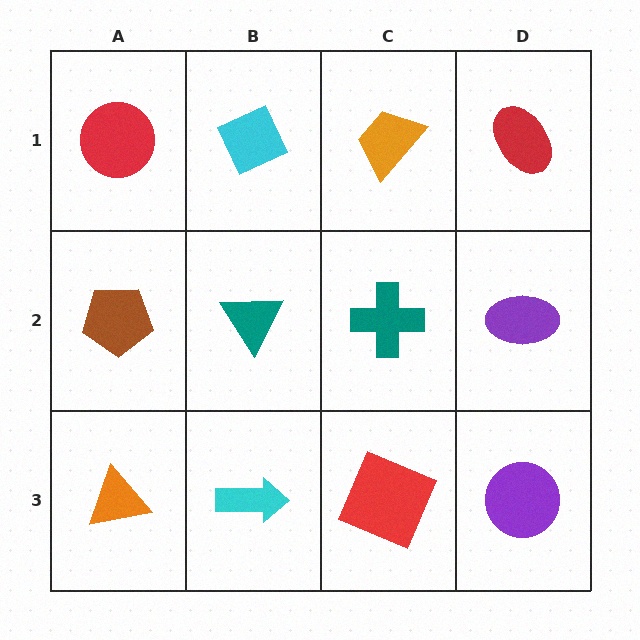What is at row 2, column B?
A teal triangle.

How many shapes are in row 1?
4 shapes.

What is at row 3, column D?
A purple circle.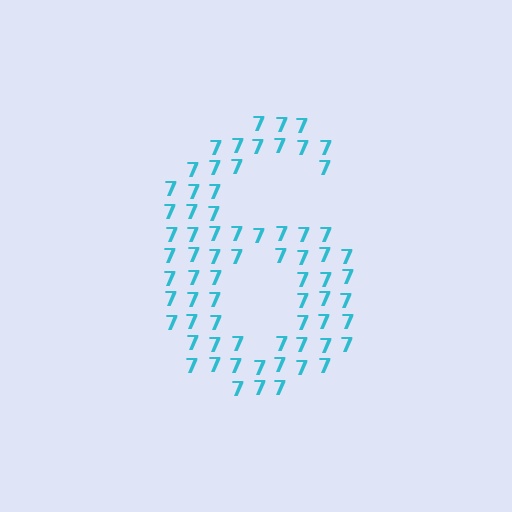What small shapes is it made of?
It is made of small digit 7's.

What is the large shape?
The large shape is the digit 6.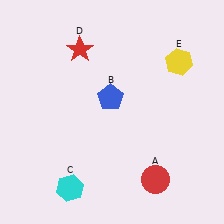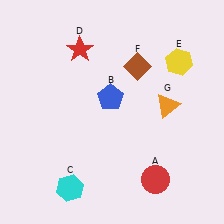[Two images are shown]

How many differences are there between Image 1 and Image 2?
There are 2 differences between the two images.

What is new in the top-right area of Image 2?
An orange triangle (G) was added in the top-right area of Image 2.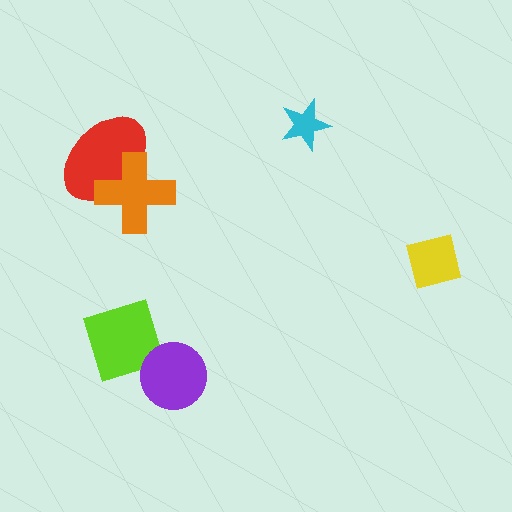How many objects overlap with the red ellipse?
1 object overlaps with the red ellipse.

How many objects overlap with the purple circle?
1 object overlaps with the purple circle.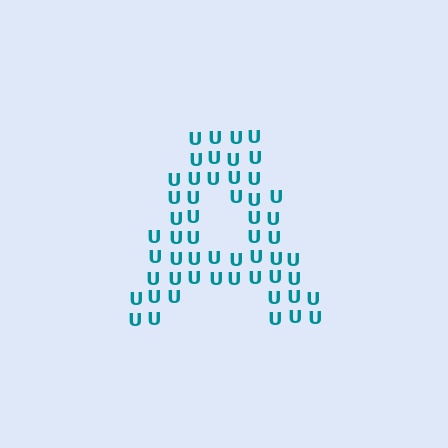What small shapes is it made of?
It is made of small letter U's.